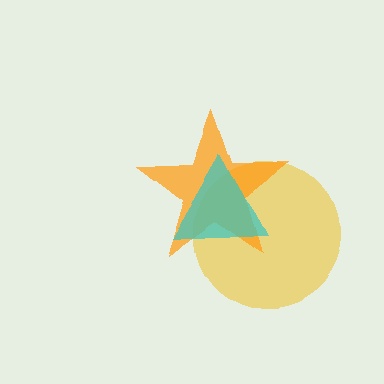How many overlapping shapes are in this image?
There are 3 overlapping shapes in the image.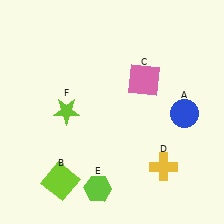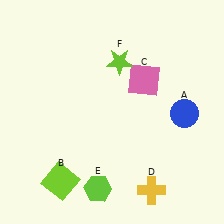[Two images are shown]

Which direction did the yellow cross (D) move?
The yellow cross (D) moved down.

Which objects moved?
The objects that moved are: the yellow cross (D), the lime star (F).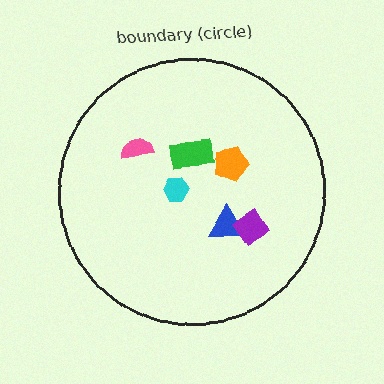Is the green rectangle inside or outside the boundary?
Inside.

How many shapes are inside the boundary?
6 inside, 0 outside.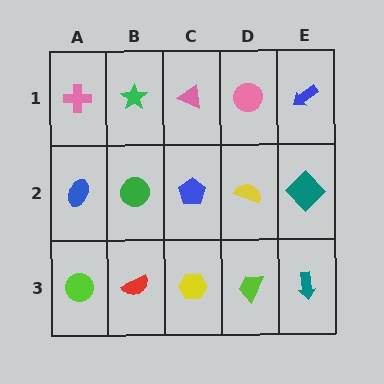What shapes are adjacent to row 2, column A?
A pink cross (row 1, column A), a lime circle (row 3, column A), a green circle (row 2, column B).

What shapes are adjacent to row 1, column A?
A blue ellipse (row 2, column A), a green star (row 1, column B).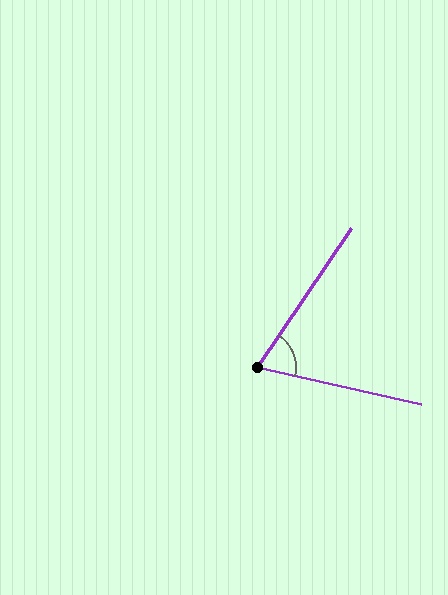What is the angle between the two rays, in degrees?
Approximately 69 degrees.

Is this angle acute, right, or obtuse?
It is acute.